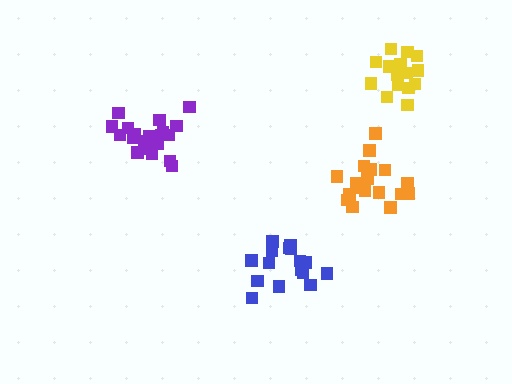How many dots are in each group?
Group 1: 16 dots, Group 2: 15 dots, Group 3: 20 dots, Group 4: 20 dots (71 total).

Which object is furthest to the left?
The purple cluster is leftmost.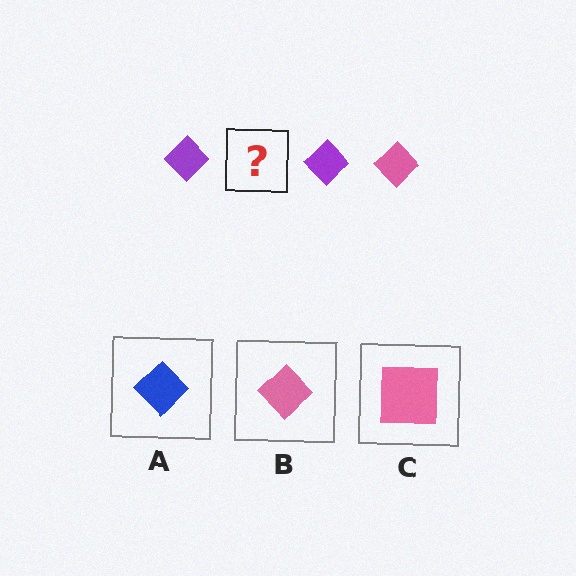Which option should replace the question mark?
Option B.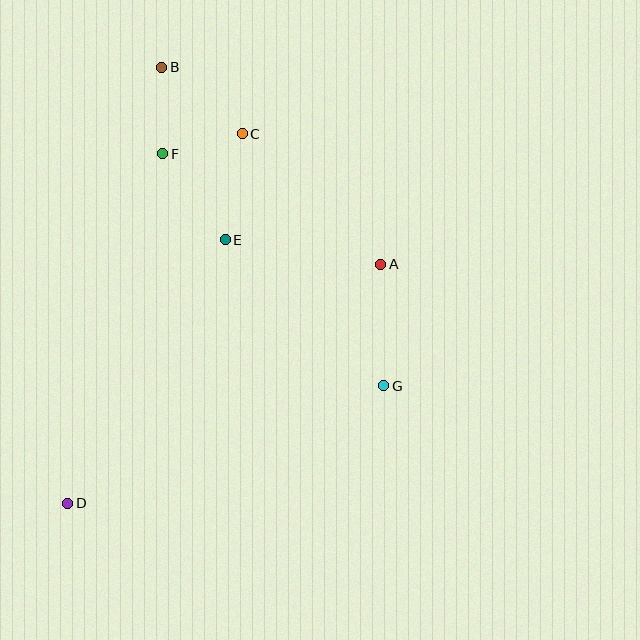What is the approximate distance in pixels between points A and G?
The distance between A and G is approximately 121 pixels.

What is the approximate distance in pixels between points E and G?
The distance between E and G is approximately 215 pixels.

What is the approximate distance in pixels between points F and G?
The distance between F and G is approximately 320 pixels.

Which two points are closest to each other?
Points C and F are closest to each other.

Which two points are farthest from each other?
Points B and D are farthest from each other.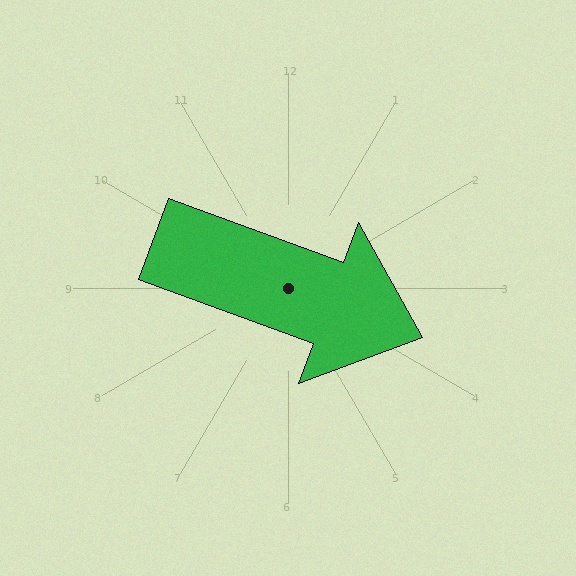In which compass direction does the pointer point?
East.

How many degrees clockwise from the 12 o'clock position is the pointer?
Approximately 110 degrees.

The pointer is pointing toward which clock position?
Roughly 4 o'clock.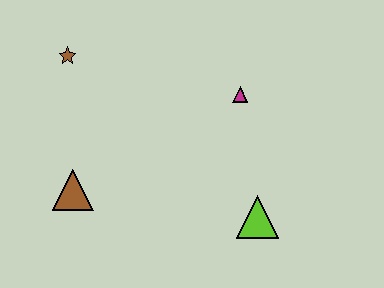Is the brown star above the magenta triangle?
Yes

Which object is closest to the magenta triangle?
The lime triangle is closest to the magenta triangle.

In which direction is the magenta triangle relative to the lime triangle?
The magenta triangle is above the lime triangle.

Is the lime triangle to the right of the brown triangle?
Yes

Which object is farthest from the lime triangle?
The brown star is farthest from the lime triangle.